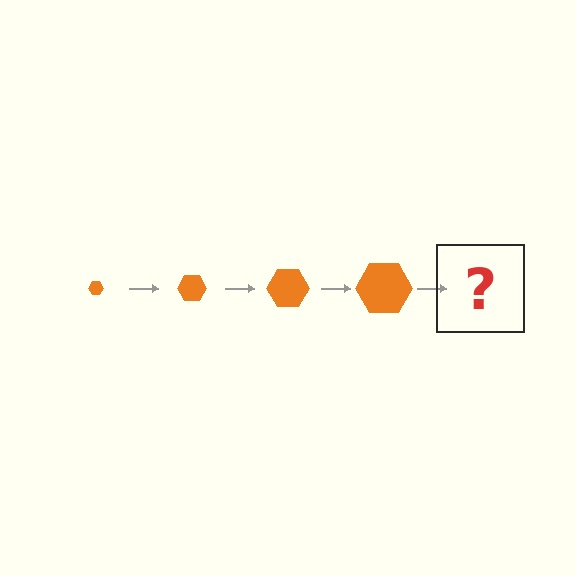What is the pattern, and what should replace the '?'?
The pattern is that the hexagon gets progressively larger each step. The '?' should be an orange hexagon, larger than the previous one.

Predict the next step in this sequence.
The next step is an orange hexagon, larger than the previous one.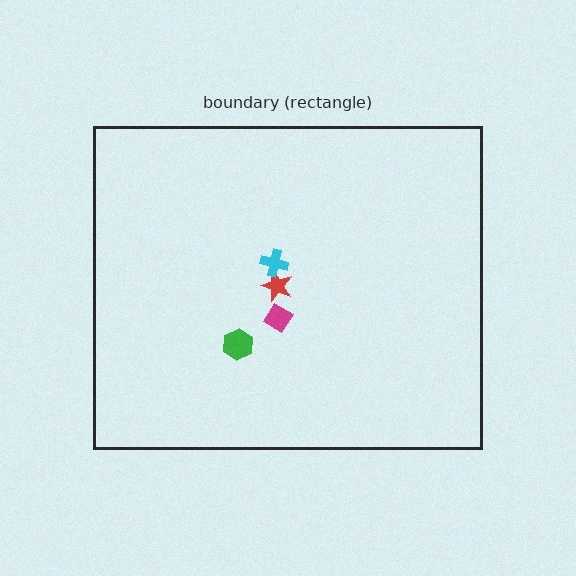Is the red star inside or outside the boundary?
Inside.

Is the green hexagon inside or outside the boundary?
Inside.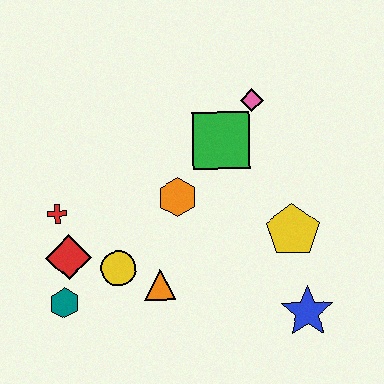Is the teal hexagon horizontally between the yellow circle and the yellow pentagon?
No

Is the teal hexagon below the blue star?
No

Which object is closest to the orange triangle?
The yellow circle is closest to the orange triangle.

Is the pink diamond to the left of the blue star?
Yes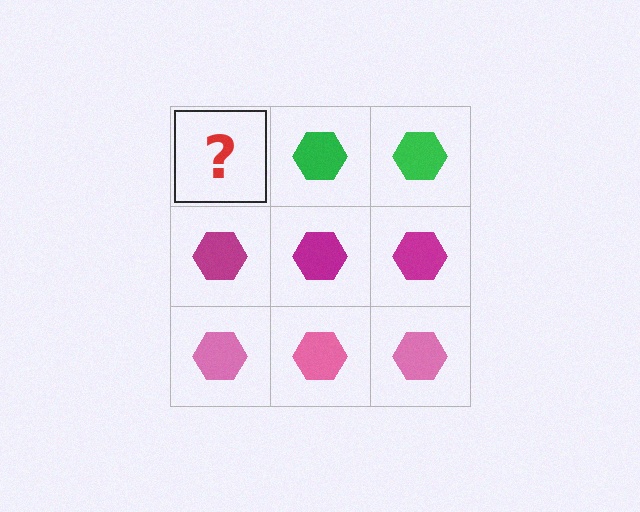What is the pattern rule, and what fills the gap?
The rule is that each row has a consistent color. The gap should be filled with a green hexagon.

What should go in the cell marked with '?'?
The missing cell should contain a green hexagon.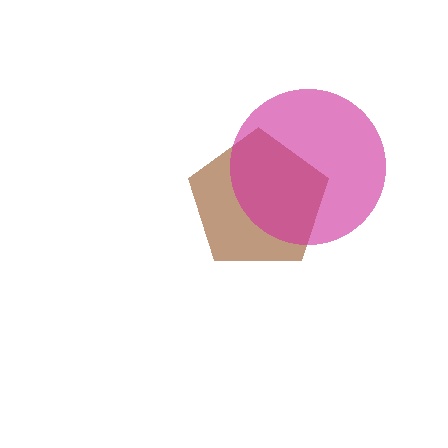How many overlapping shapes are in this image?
There are 2 overlapping shapes in the image.